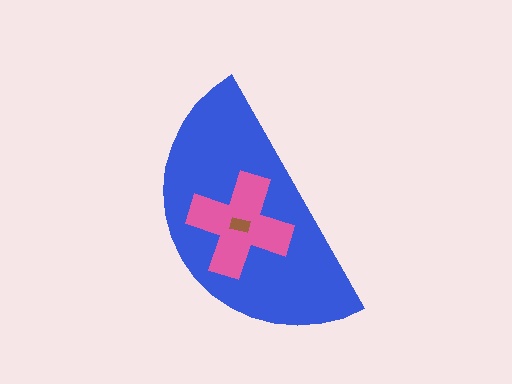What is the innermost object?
The brown rectangle.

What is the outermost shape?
The blue semicircle.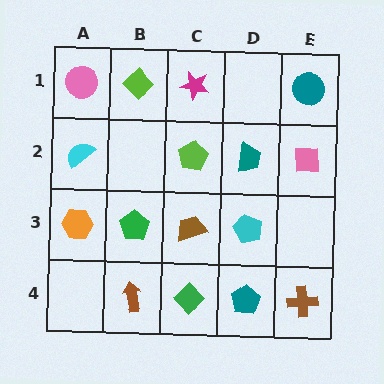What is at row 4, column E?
A brown cross.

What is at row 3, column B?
A green pentagon.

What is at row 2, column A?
A cyan semicircle.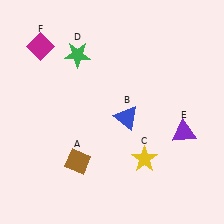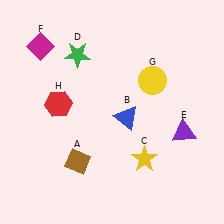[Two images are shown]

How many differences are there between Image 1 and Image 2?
There are 2 differences between the two images.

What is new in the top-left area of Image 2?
A red hexagon (H) was added in the top-left area of Image 2.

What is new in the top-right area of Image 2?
A yellow circle (G) was added in the top-right area of Image 2.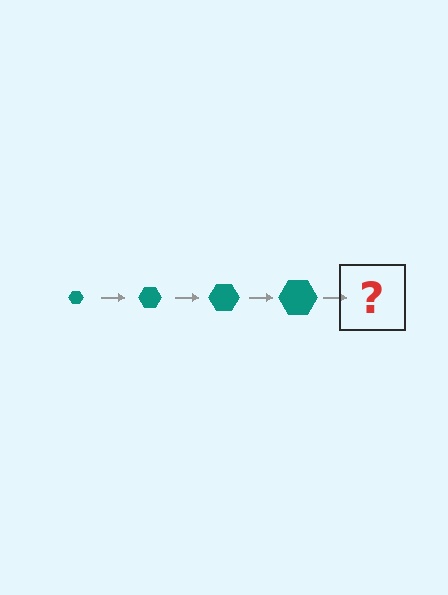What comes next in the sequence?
The next element should be a teal hexagon, larger than the previous one.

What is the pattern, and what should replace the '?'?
The pattern is that the hexagon gets progressively larger each step. The '?' should be a teal hexagon, larger than the previous one.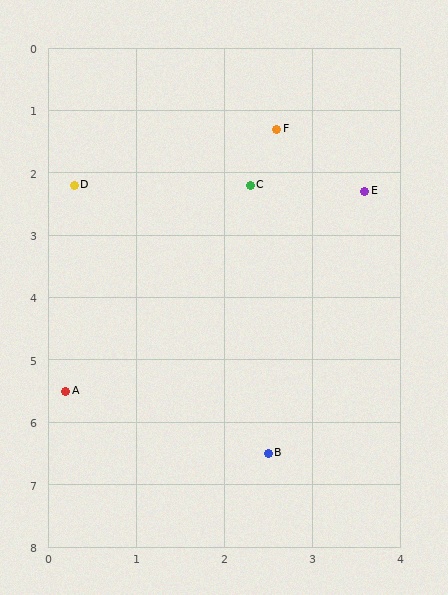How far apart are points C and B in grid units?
Points C and B are about 4.3 grid units apart.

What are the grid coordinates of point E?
Point E is at approximately (3.6, 2.3).